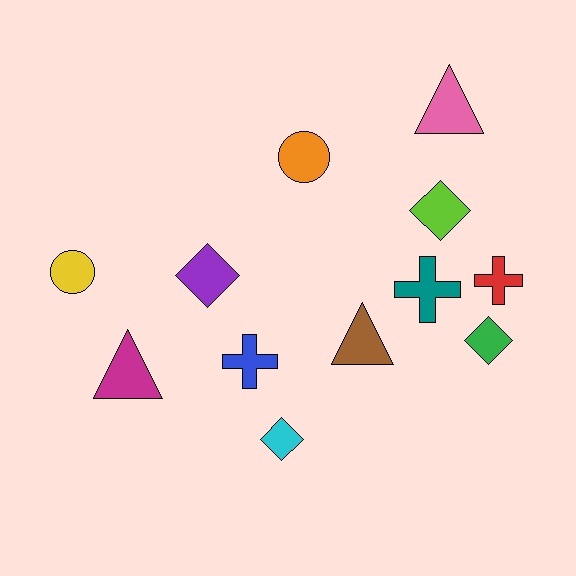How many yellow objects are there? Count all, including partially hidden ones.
There is 1 yellow object.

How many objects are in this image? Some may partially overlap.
There are 12 objects.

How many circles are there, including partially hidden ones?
There are 2 circles.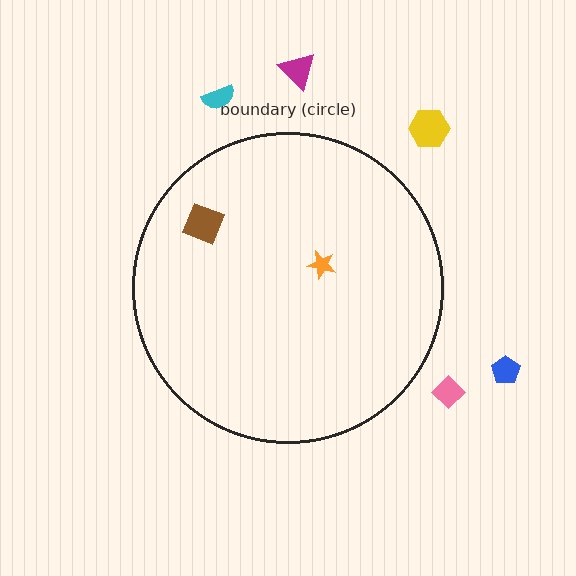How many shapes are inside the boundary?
2 inside, 5 outside.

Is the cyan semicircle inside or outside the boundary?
Outside.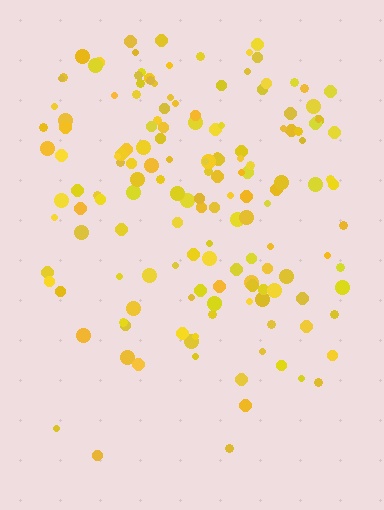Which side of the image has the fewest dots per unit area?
The bottom.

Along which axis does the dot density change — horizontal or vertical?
Vertical.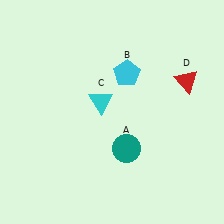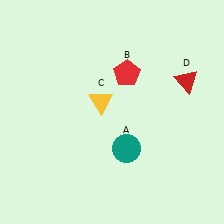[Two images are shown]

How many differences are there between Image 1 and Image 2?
There are 2 differences between the two images.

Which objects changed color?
B changed from cyan to red. C changed from cyan to yellow.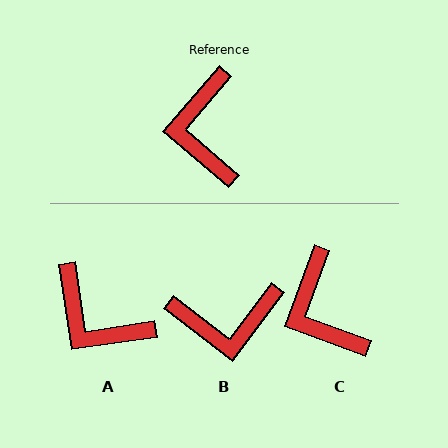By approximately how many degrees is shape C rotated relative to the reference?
Approximately 20 degrees counter-clockwise.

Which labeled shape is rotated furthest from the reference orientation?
B, about 93 degrees away.